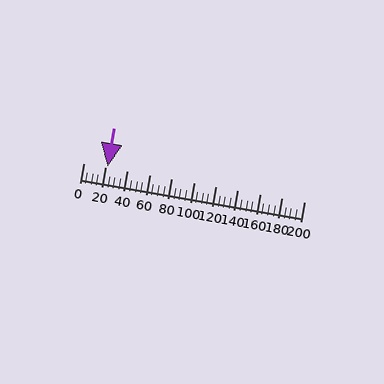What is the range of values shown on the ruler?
The ruler shows values from 0 to 200.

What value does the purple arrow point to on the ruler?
The purple arrow points to approximately 22.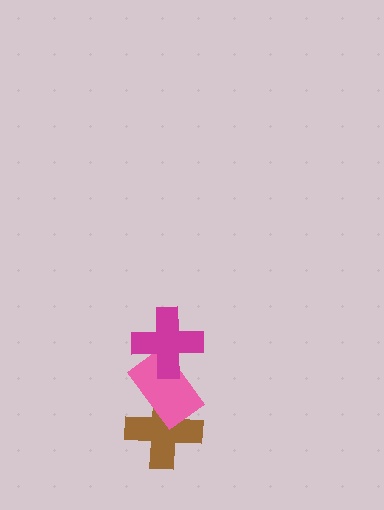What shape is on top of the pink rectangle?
The magenta cross is on top of the pink rectangle.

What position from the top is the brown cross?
The brown cross is 3rd from the top.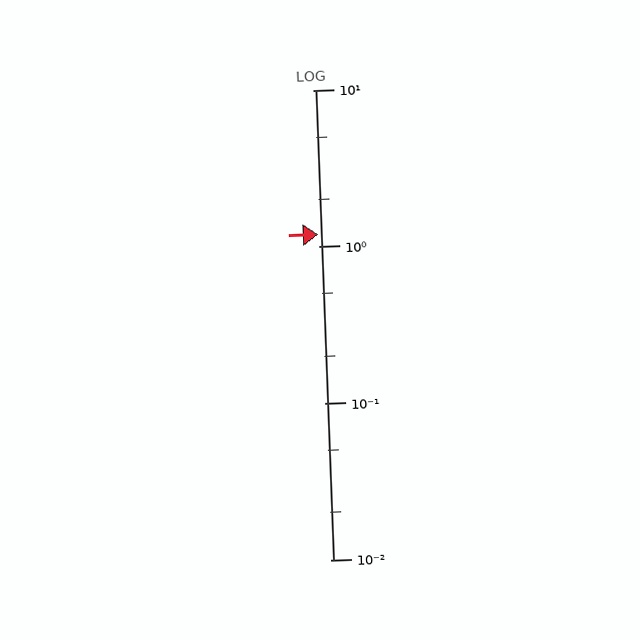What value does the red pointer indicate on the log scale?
The pointer indicates approximately 1.2.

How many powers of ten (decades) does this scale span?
The scale spans 3 decades, from 0.01 to 10.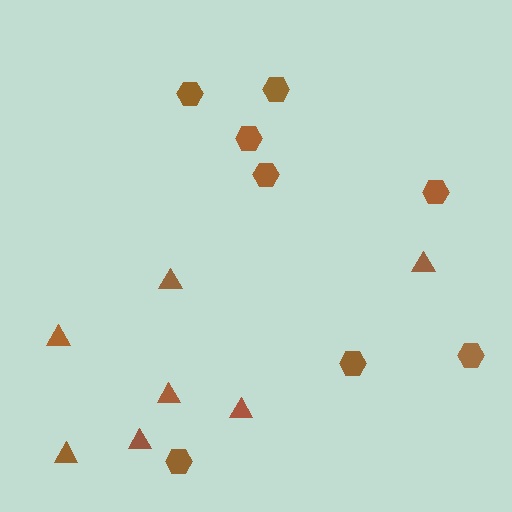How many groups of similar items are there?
There are 2 groups: one group of triangles (7) and one group of hexagons (8).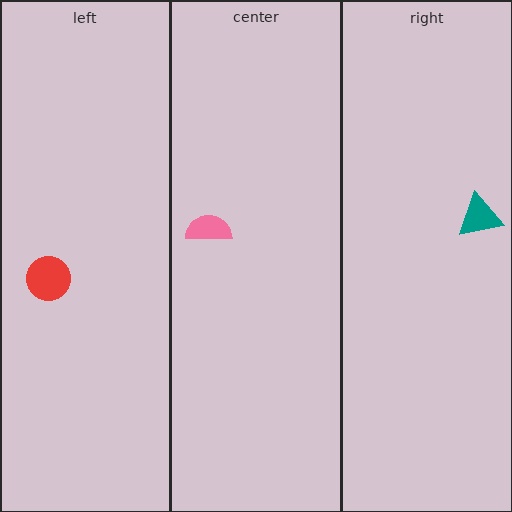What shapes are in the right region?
The teal triangle.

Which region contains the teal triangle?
The right region.